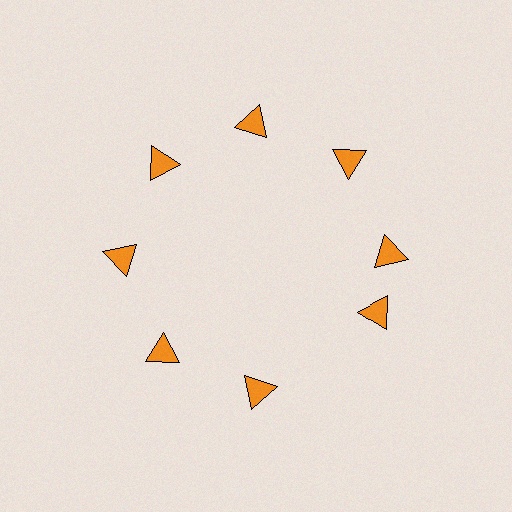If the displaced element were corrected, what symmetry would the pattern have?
It would have 8-fold rotational symmetry — the pattern would map onto itself every 45 degrees.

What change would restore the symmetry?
The symmetry would be restored by rotating it back into even spacing with its neighbors so that all 8 triangles sit at equal angles and equal distance from the center.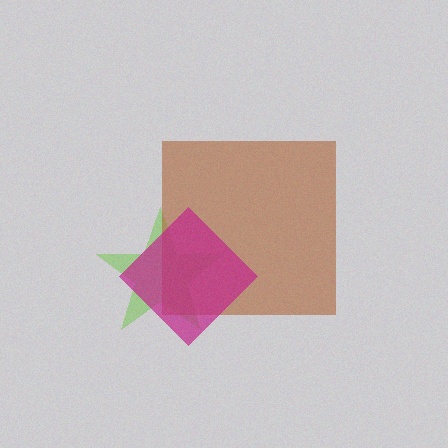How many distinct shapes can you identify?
There are 3 distinct shapes: a lime star, a brown square, a magenta diamond.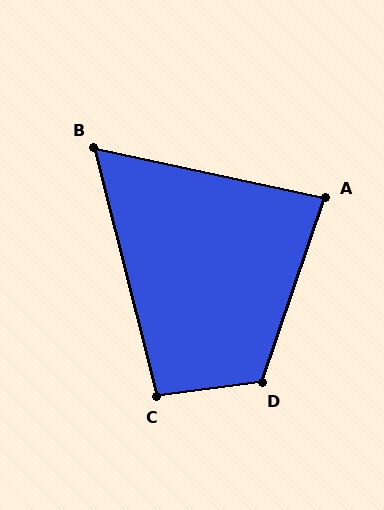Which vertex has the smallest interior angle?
B, at approximately 64 degrees.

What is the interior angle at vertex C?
Approximately 97 degrees (obtuse).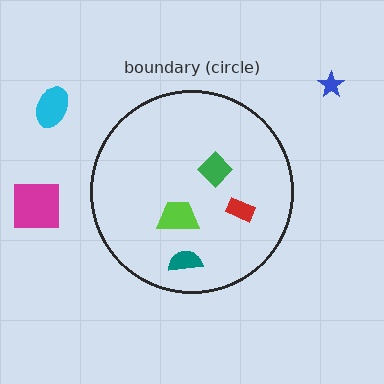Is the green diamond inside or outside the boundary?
Inside.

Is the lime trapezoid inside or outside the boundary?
Inside.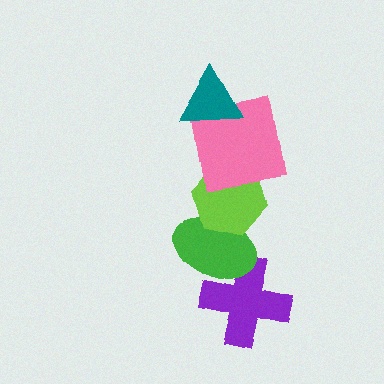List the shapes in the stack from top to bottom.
From top to bottom: the teal triangle, the pink square, the lime hexagon, the green ellipse, the purple cross.